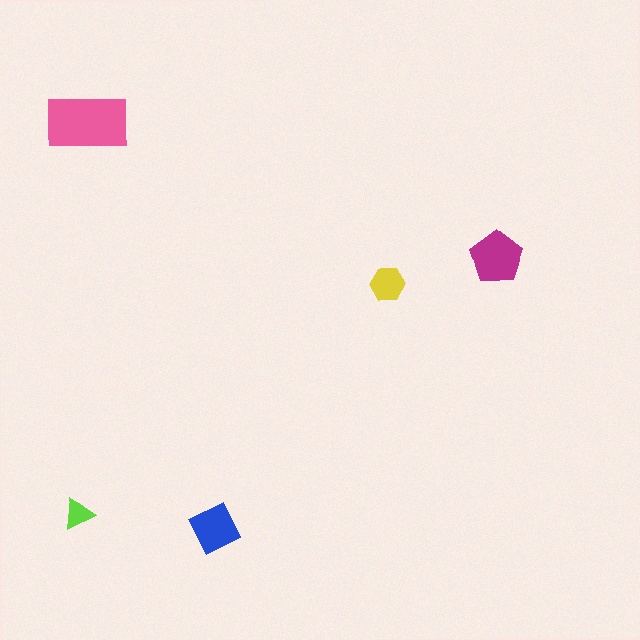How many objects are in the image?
There are 5 objects in the image.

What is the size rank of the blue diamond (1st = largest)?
3rd.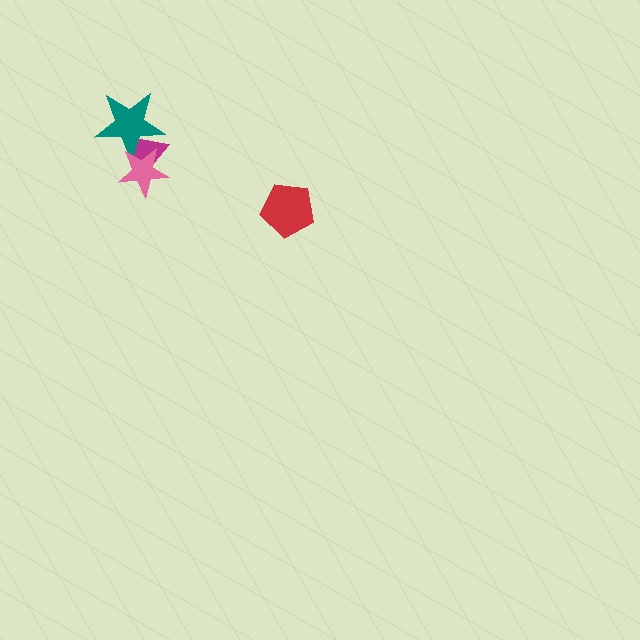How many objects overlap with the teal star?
2 objects overlap with the teal star.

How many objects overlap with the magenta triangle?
2 objects overlap with the magenta triangle.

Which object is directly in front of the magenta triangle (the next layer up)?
The teal star is directly in front of the magenta triangle.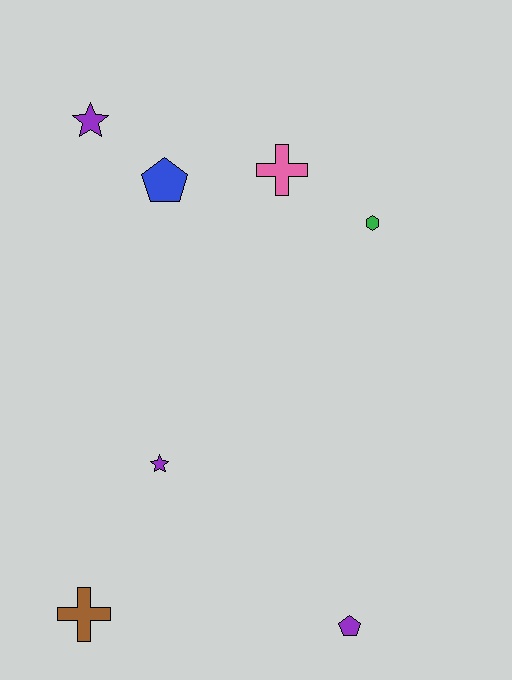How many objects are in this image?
There are 7 objects.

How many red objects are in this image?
There are no red objects.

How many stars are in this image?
There are 2 stars.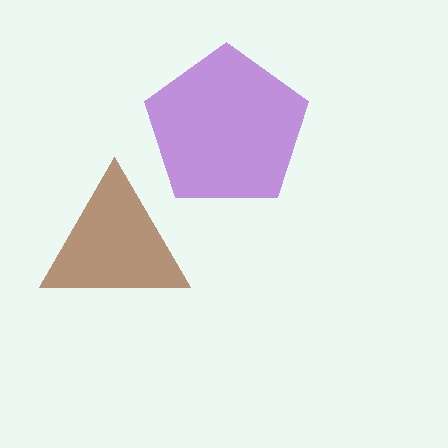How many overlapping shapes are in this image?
There are 2 overlapping shapes in the image.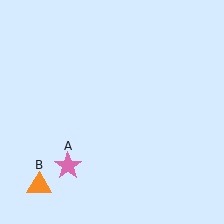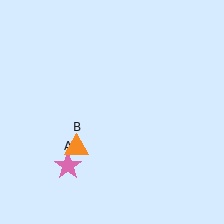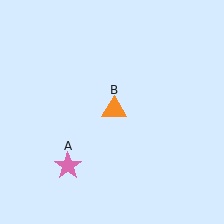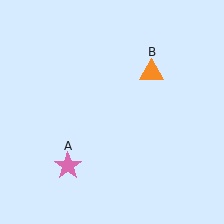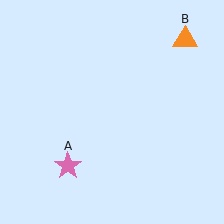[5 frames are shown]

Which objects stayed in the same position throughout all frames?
Pink star (object A) remained stationary.